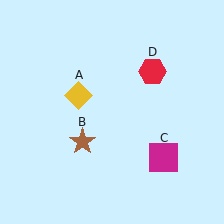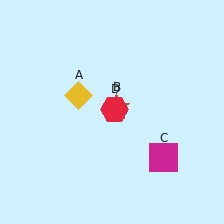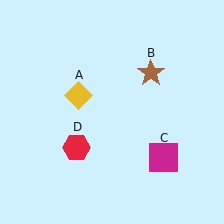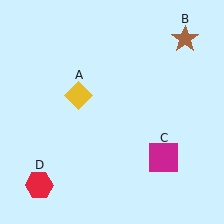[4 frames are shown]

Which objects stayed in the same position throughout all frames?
Yellow diamond (object A) and magenta square (object C) remained stationary.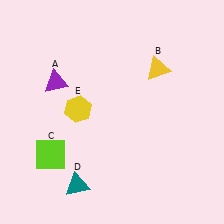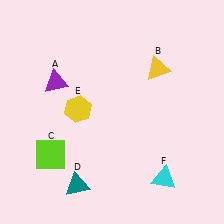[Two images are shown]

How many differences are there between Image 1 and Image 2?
There is 1 difference between the two images.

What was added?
A cyan triangle (F) was added in Image 2.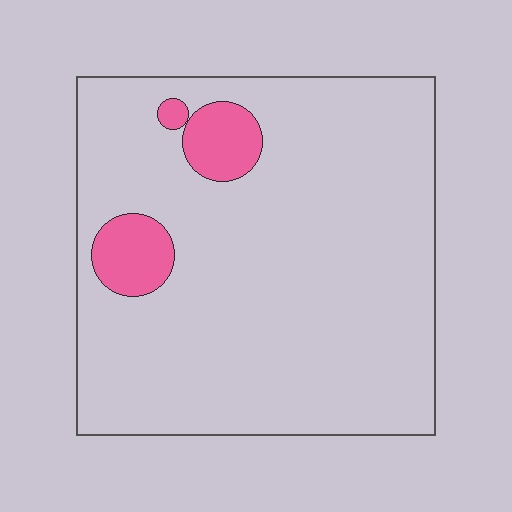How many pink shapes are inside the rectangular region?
3.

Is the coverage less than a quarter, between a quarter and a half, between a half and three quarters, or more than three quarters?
Less than a quarter.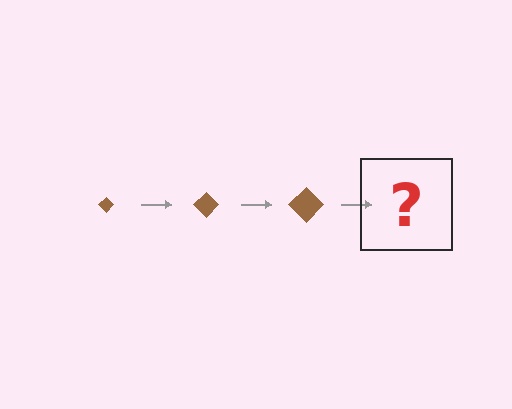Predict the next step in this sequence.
The next step is a brown diamond, larger than the previous one.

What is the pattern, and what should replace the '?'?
The pattern is that the diamond gets progressively larger each step. The '?' should be a brown diamond, larger than the previous one.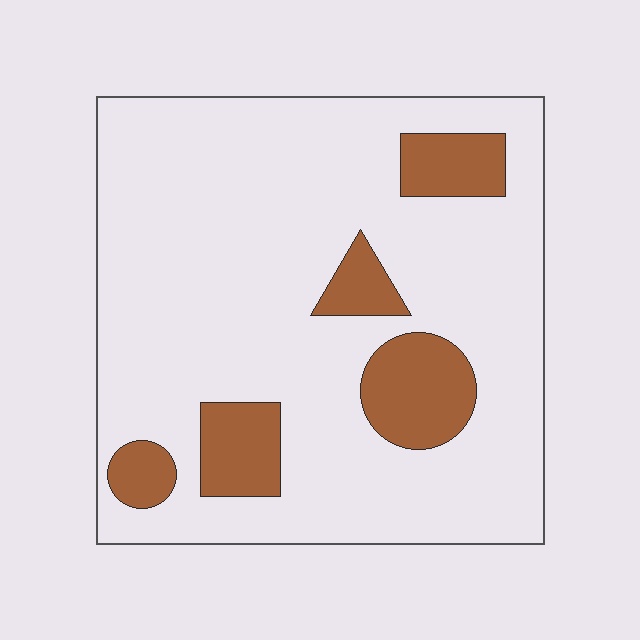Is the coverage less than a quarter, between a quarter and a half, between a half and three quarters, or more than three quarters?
Less than a quarter.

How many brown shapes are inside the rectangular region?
5.